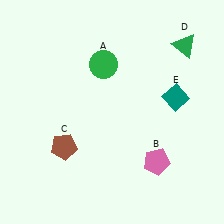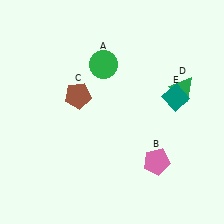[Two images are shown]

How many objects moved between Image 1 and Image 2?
2 objects moved between the two images.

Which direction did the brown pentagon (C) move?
The brown pentagon (C) moved up.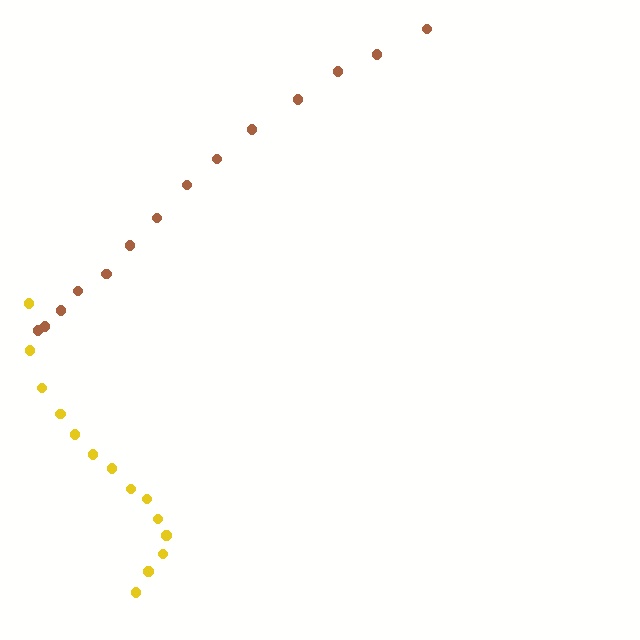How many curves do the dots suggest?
There are 2 distinct paths.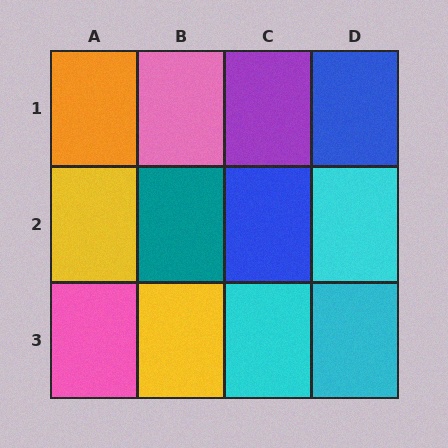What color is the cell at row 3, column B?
Yellow.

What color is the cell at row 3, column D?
Cyan.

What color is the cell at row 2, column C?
Blue.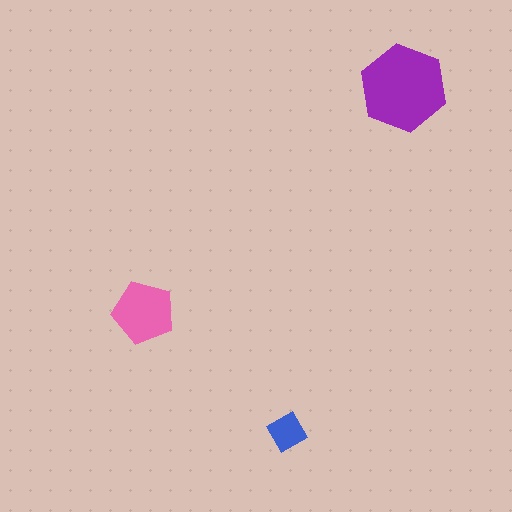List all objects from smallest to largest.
The blue diamond, the pink pentagon, the purple hexagon.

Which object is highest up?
The purple hexagon is topmost.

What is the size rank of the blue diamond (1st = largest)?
3rd.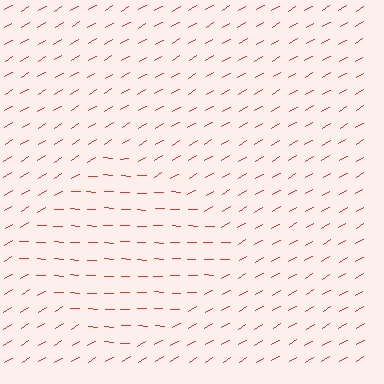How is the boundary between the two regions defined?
The boundary is defined purely by a change in line orientation (approximately 33 degrees difference). All lines are the same color and thickness.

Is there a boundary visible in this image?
Yes, there is a texture boundary formed by a change in line orientation.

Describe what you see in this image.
The image is filled with small red line segments. A diamond region in the image has lines oriented differently from the surrounding lines, creating a visible texture boundary.